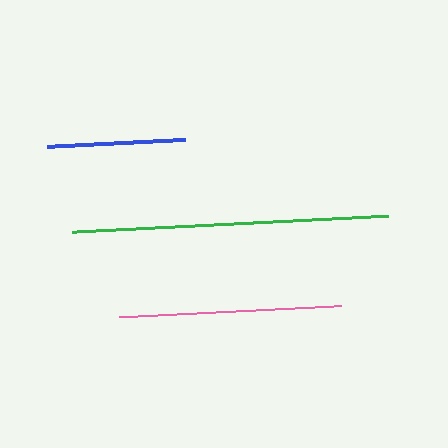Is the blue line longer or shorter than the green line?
The green line is longer than the blue line.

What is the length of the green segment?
The green segment is approximately 317 pixels long.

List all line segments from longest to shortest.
From longest to shortest: green, pink, blue.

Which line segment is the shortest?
The blue line is the shortest at approximately 138 pixels.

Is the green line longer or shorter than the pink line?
The green line is longer than the pink line.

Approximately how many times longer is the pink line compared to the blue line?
The pink line is approximately 1.6 times the length of the blue line.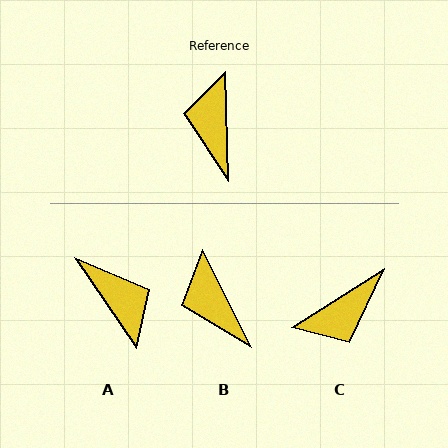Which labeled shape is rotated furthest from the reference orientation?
A, about 147 degrees away.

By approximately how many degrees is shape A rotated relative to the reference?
Approximately 147 degrees clockwise.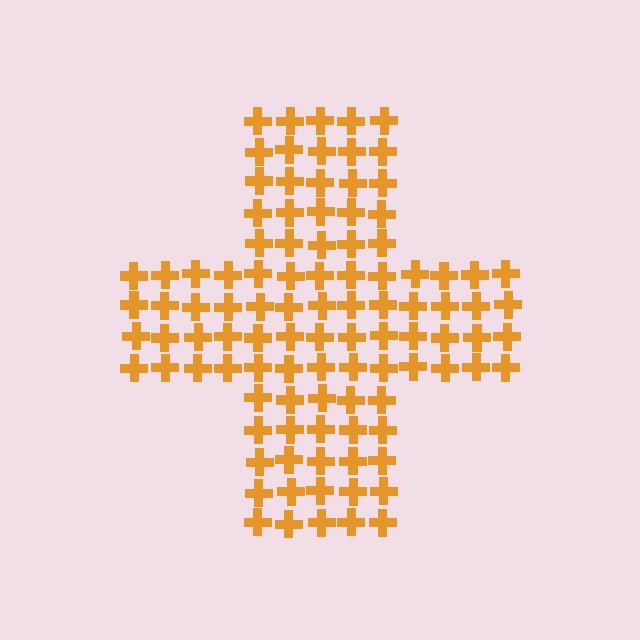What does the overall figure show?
The overall figure shows a cross.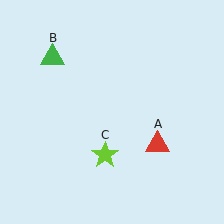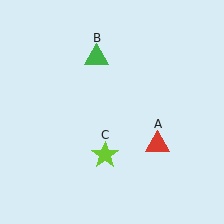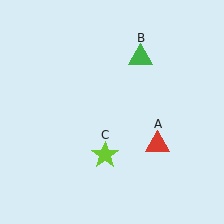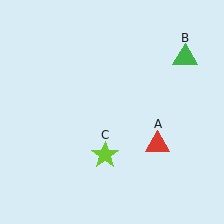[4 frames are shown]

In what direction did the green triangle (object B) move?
The green triangle (object B) moved right.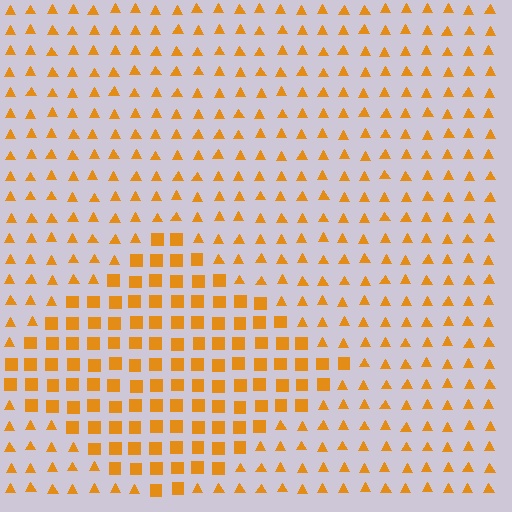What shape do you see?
I see a diamond.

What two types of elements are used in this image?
The image uses squares inside the diamond region and triangles outside it.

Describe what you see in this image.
The image is filled with small orange elements arranged in a uniform grid. A diamond-shaped region contains squares, while the surrounding area contains triangles. The boundary is defined purely by the change in element shape.